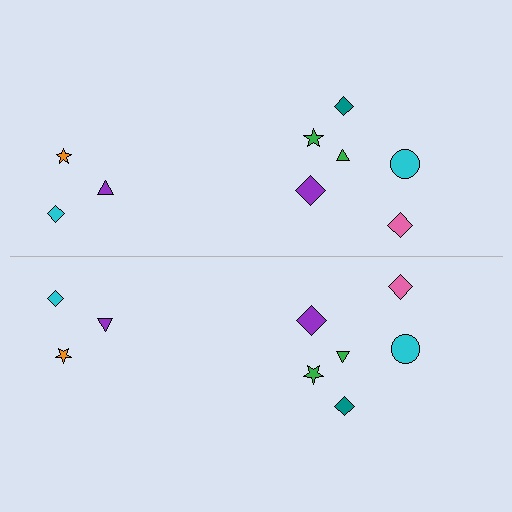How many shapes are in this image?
There are 18 shapes in this image.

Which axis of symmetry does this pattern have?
The pattern has a horizontal axis of symmetry running through the center of the image.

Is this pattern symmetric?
Yes, this pattern has bilateral (reflection) symmetry.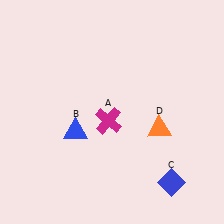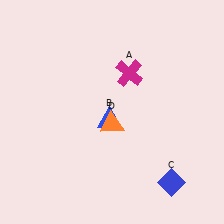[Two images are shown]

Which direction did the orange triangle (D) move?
The orange triangle (D) moved left.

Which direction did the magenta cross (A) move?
The magenta cross (A) moved up.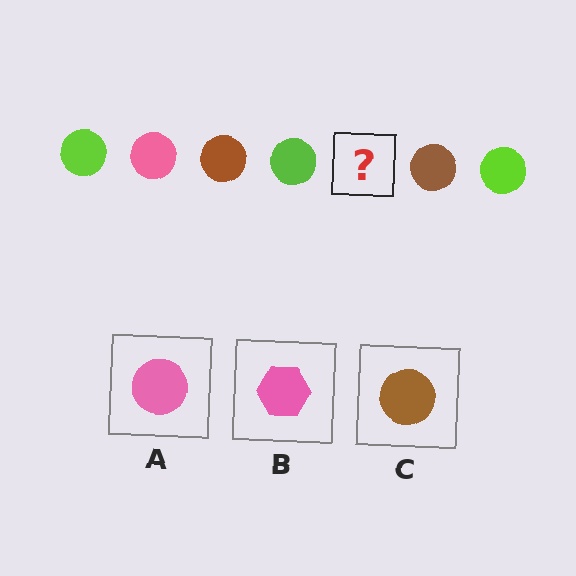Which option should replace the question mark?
Option A.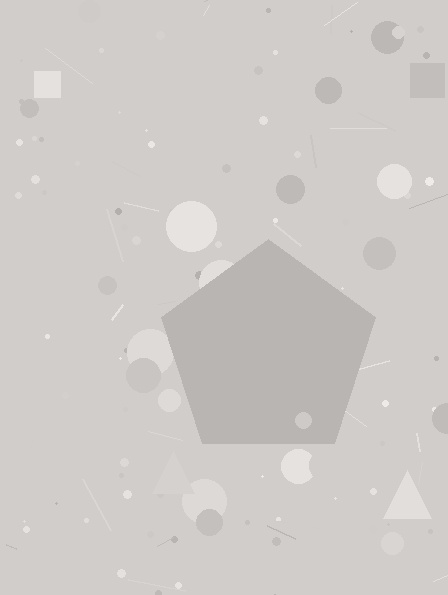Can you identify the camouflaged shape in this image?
The camouflaged shape is a pentagon.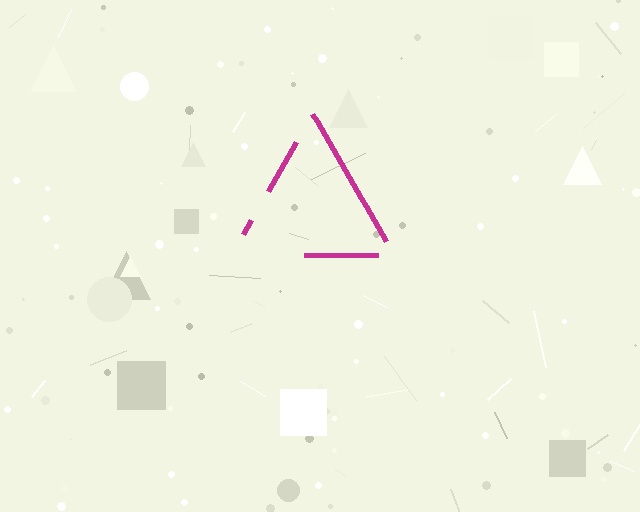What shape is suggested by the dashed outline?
The dashed outline suggests a triangle.